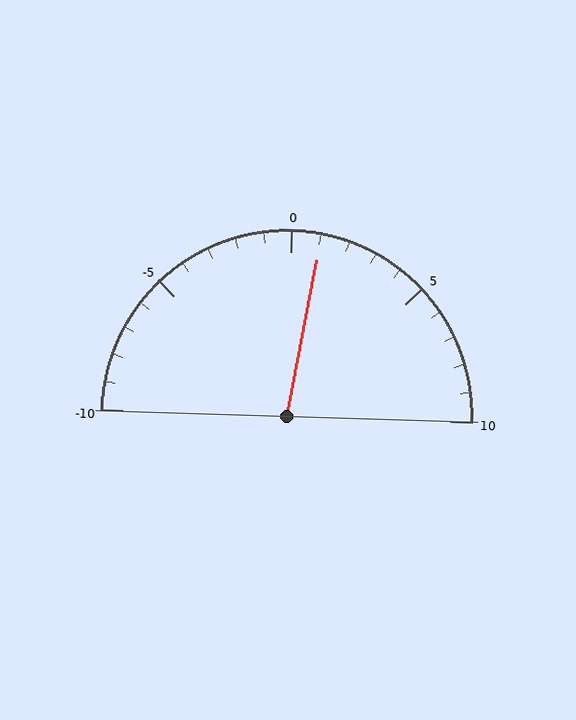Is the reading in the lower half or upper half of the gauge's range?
The reading is in the upper half of the range (-10 to 10).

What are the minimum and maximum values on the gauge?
The gauge ranges from -10 to 10.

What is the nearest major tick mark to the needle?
The nearest major tick mark is 0.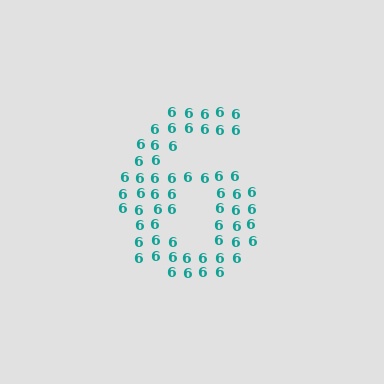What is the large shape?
The large shape is the digit 6.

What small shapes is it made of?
It is made of small digit 6's.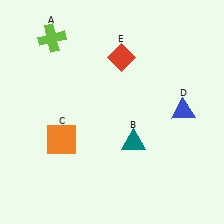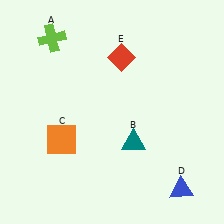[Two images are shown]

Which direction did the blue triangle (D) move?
The blue triangle (D) moved down.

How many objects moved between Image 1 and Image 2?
1 object moved between the two images.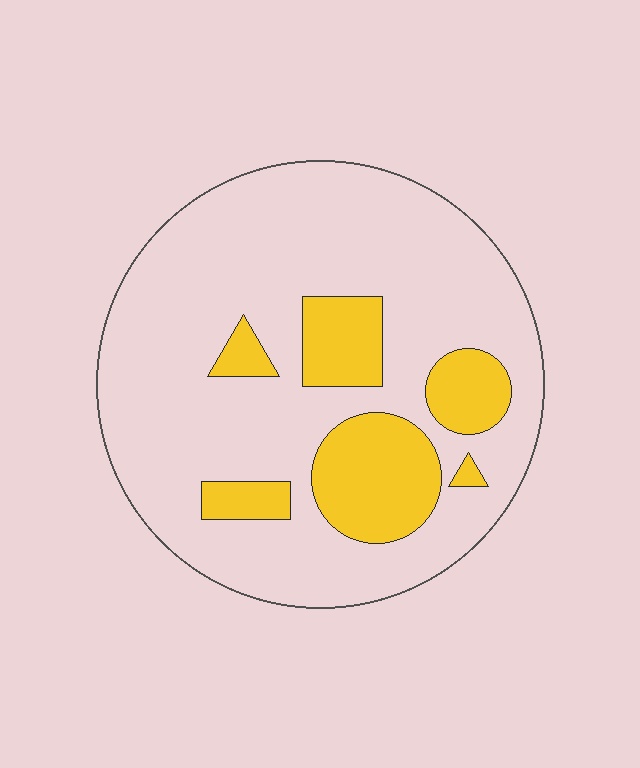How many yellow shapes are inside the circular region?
6.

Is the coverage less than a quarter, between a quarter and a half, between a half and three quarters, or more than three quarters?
Less than a quarter.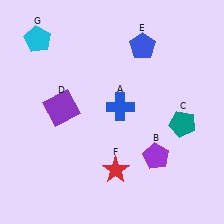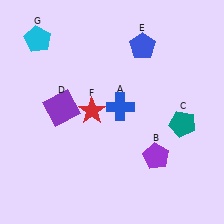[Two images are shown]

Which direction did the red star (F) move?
The red star (F) moved up.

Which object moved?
The red star (F) moved up.